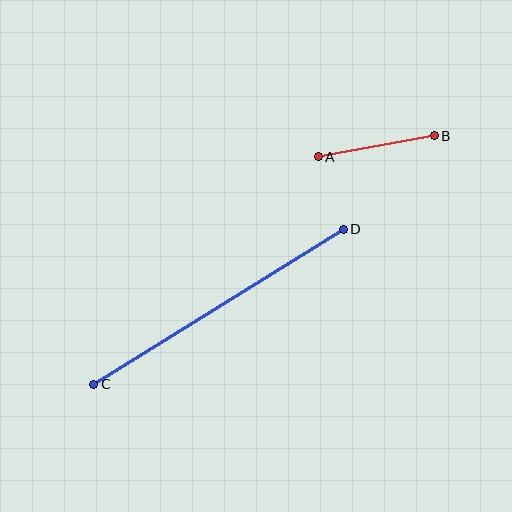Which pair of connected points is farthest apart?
Points C and D are farthest apart.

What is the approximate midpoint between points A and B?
The midpoint is at approximately (376, 146) pixels.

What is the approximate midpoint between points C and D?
The midpoint is at approximately (219, 307) pixels.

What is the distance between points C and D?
The distance is approximately 294 pixels.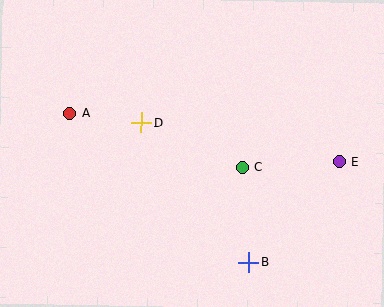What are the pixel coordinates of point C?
Point C is at (242, 167).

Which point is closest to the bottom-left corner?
Point A is closest to the bottom-left corner.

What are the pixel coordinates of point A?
Point A is at (70, 113).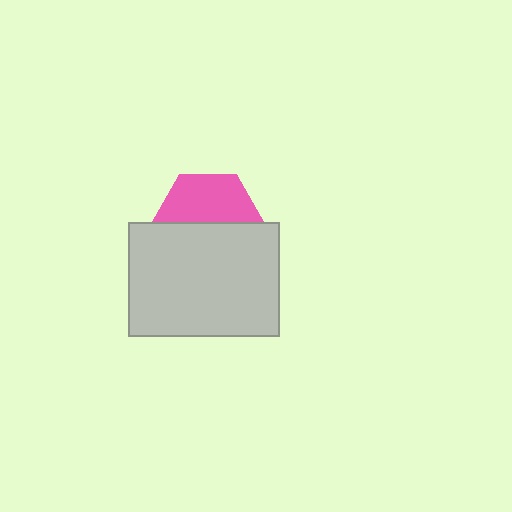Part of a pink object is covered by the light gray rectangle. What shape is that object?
It is a hexagon.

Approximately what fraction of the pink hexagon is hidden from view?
Roughly 53% of the pink hexagon is hidden behind the light gray rectangle.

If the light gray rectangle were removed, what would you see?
You would see the complete pink hexagon.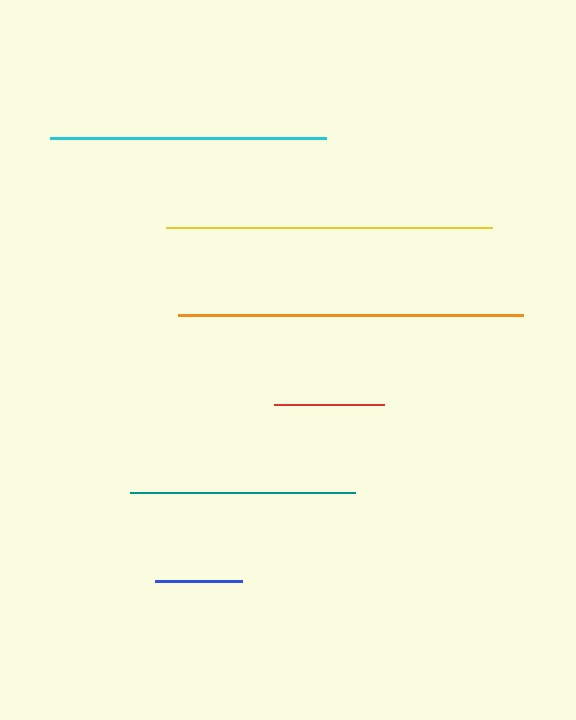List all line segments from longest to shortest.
From longest to shortest: orange, yellow, cyan, teal, red, blue.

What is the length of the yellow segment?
The yellow segment is approximately 326 pixels long.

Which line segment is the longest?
The orange line is the longest at approximately 346 pixels.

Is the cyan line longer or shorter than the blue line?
The cyan line is longer than the blue line.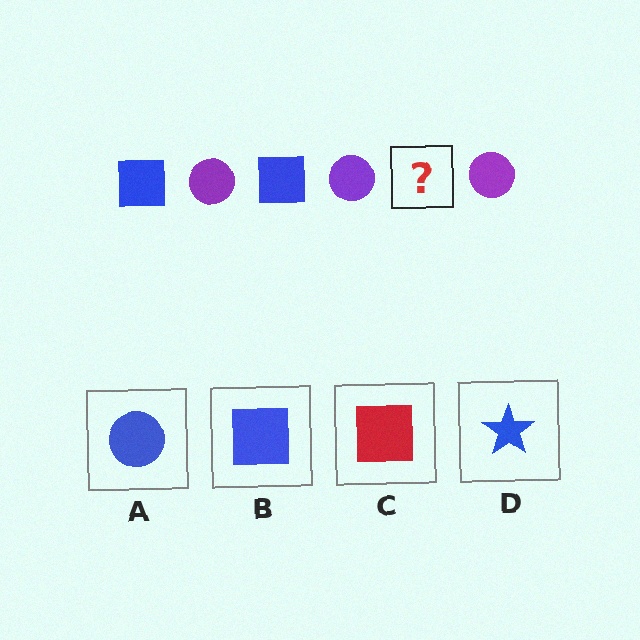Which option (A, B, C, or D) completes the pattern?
B.